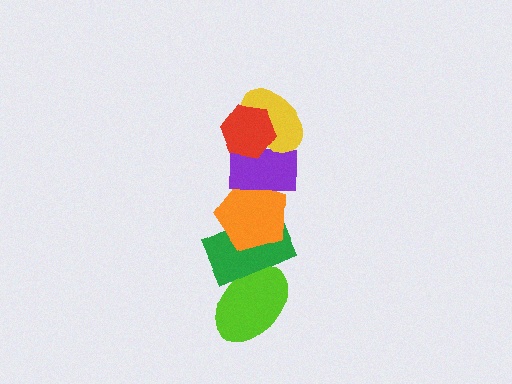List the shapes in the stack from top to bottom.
From top to bottom: the red hexagon, the yellow ellipse, the purple rectangle, the orange pentagon, the green rectangle, the lime ellipse.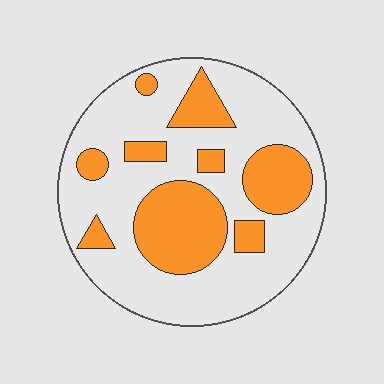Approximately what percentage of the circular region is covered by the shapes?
Approximately 30%.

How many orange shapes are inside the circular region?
9.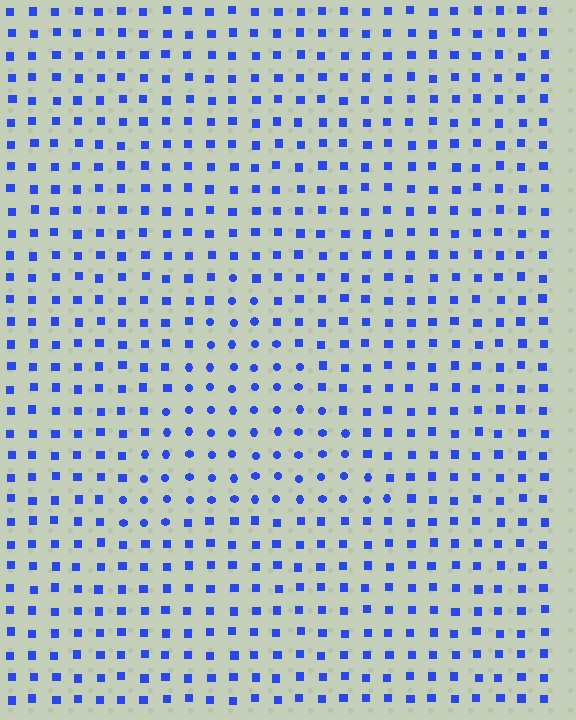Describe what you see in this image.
The image is filled with small blue elements arranged in a uniform grid. A triangle-shaped region contains circles, while the surrounding area contains squares. The boundary is defined purely by the change in element shape.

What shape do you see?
I see a triangle.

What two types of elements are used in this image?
The image uses circles inside the triangle region and squares outside it.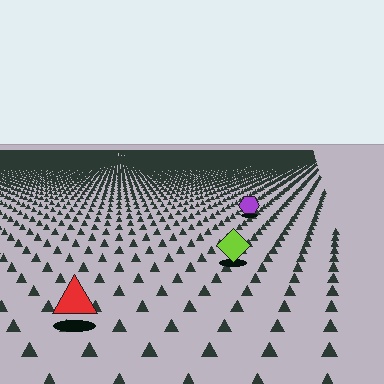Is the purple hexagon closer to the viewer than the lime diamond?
No. The lime diamond is closer — you can tell from the texture gradient: the ground texture is coarser near it.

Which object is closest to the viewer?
The red triangle is closest. The texture marks near it are larger and more spread out.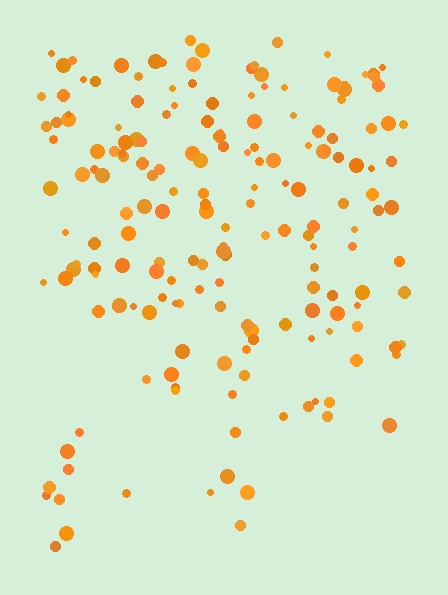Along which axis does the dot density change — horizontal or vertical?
Vertical.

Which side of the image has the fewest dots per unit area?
The bottom.